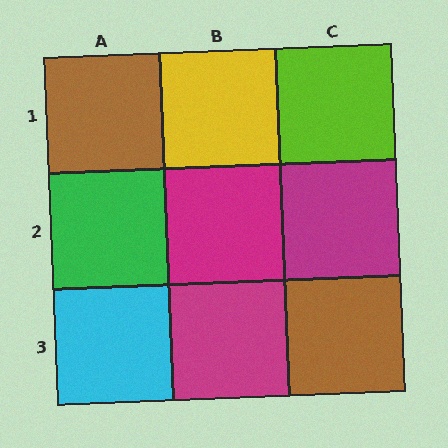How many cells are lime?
1 cell is lime.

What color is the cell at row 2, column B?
Magenta.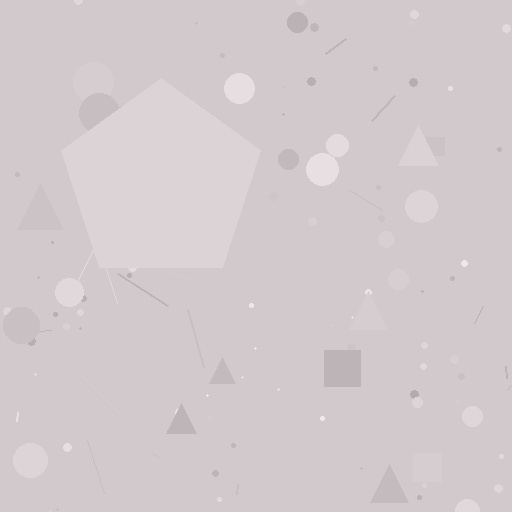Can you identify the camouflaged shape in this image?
The camouflaged shape is a pentagon.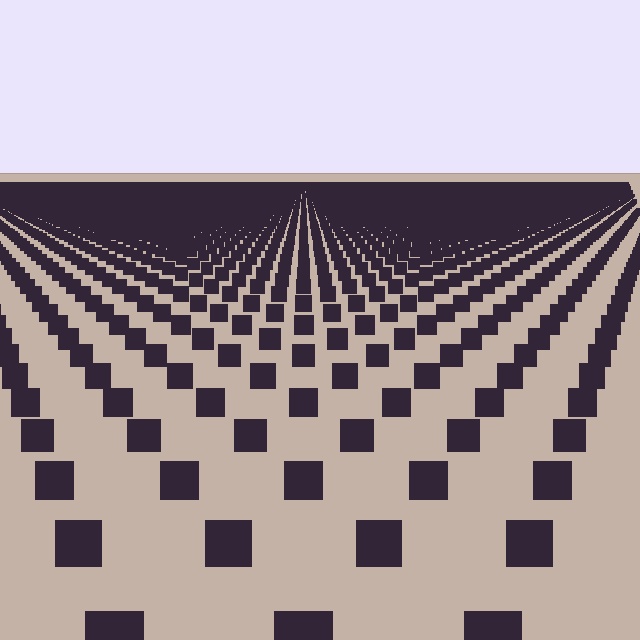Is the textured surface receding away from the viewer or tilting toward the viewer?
The surface is receding away from the viewer. Texture elements get smaller and denser toward the top.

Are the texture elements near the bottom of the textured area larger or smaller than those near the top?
Larger. Near the bottom, elements are closer to the viewer and appear at a bigger on-screen size.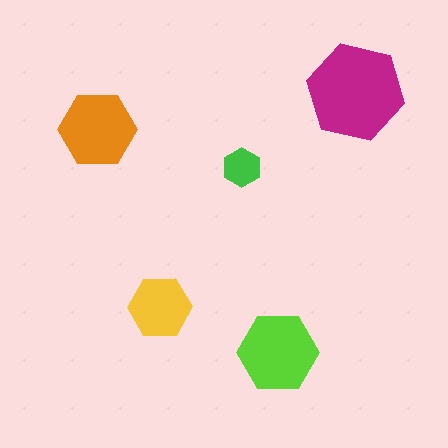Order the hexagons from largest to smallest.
the magenta one, the lime one, the orange one, the yellow one, the green one.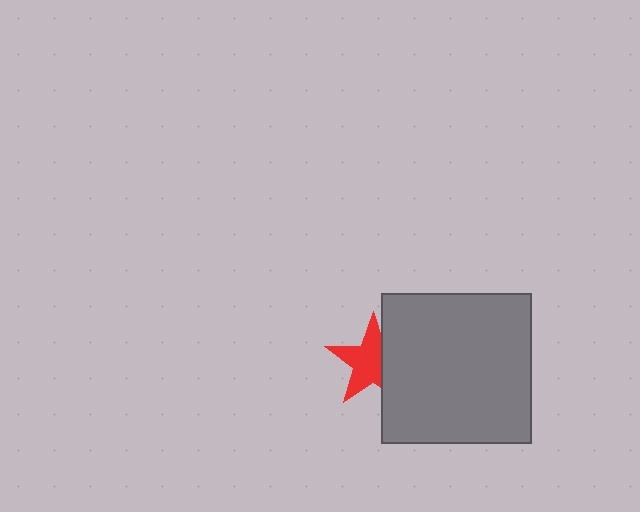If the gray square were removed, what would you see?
You would see the complete red star.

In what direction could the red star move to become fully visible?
The red star could move left. That would shift it out from behind the gray square entirely.